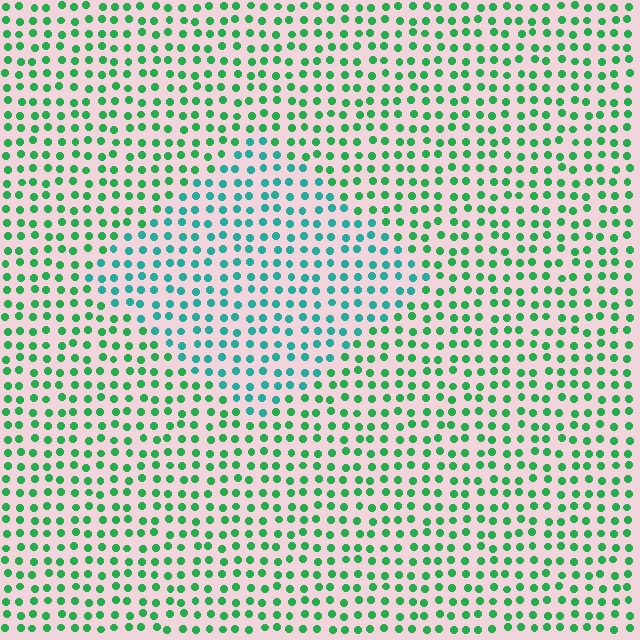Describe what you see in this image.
The image is filled with small green elements in a uniform arrangement. A diamond-shaped region is visible where the elements are tinted to a slightly different hue, forming a subtle color boundary.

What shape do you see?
I see a diamond.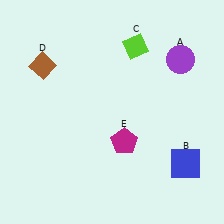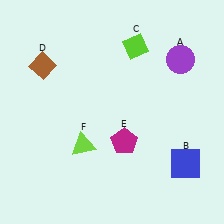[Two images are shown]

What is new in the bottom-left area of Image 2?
A lime triangle (F) was added in the bottom-left area of Image 2.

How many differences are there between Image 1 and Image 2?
There is 1 difference between the two images.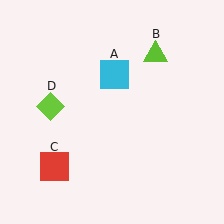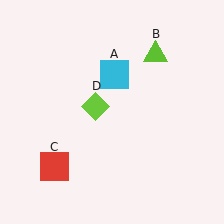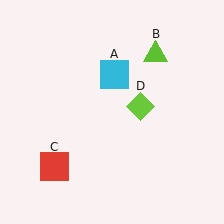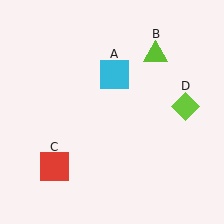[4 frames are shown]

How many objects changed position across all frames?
1 object changed position: lime diamond (object D).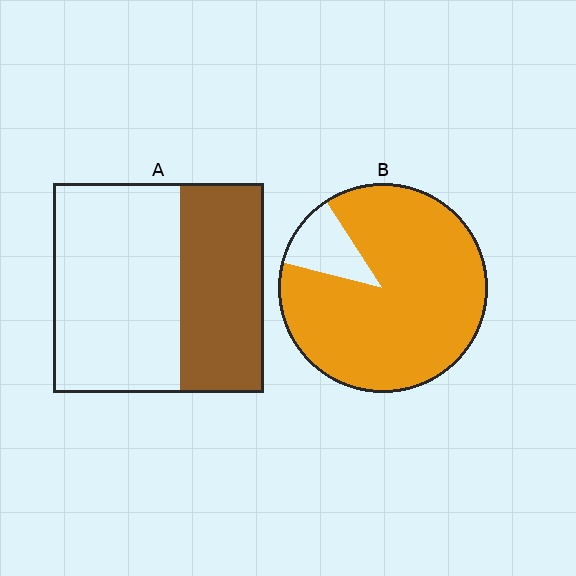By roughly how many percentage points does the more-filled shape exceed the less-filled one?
By roughly 50 percentage points (B over A).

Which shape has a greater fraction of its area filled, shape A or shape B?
Shape B.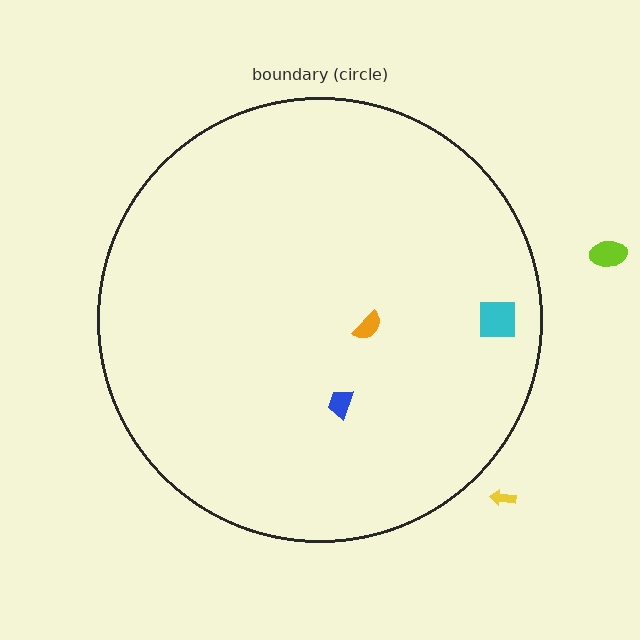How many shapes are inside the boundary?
3 inside, 2 outside.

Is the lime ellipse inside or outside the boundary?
Outside.